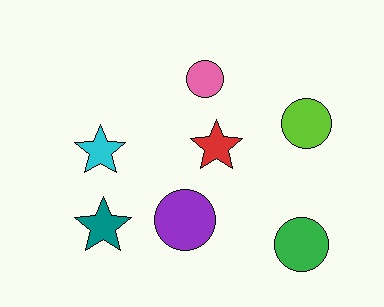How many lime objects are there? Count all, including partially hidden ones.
There is 1 lime object.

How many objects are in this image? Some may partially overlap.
There are 7 objects.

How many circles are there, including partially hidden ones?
There are 4 circles.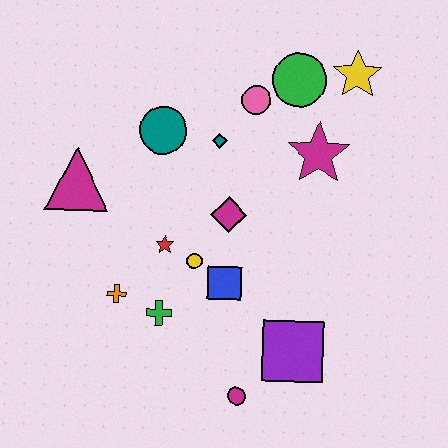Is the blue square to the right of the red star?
Yes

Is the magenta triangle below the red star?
No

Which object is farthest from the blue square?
The yellow star is farthest from the blue square.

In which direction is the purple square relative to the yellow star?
The purple square is below the yellow star.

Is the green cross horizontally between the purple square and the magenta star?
No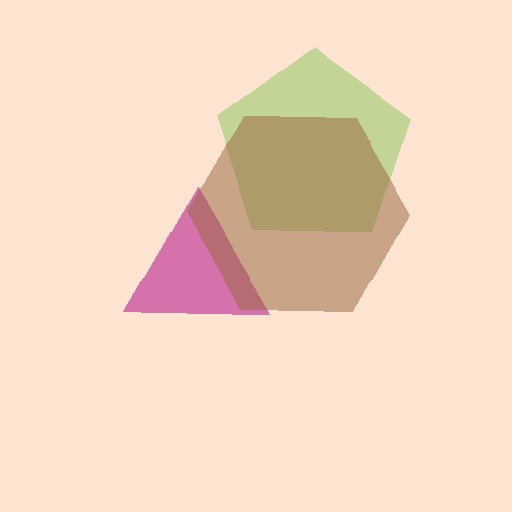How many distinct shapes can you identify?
There are 3 distinct shapes: a magenta triangle, a lime pentagon, a brown hexagon.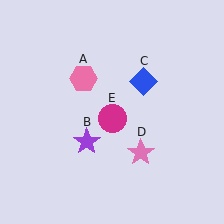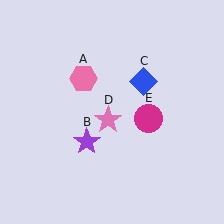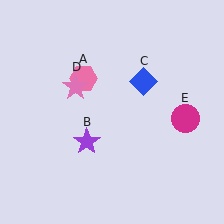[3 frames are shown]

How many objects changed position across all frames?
2 objects changed position: pink star (object D), magenta circle (object E).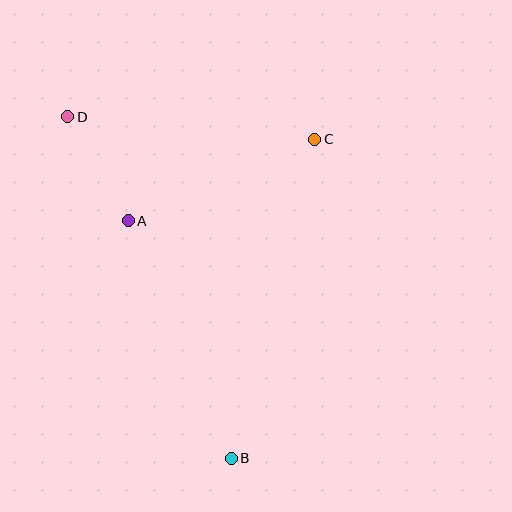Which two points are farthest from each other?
Points B and D are farthest from each other.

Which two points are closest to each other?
Points A and D are closest to each other.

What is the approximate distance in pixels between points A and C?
The distance between A and C is approximately 203 pixels.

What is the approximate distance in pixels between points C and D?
The distance between C and D is approximately 248 pixels.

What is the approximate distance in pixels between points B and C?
The distance between B and C is approximately 330 pixels.